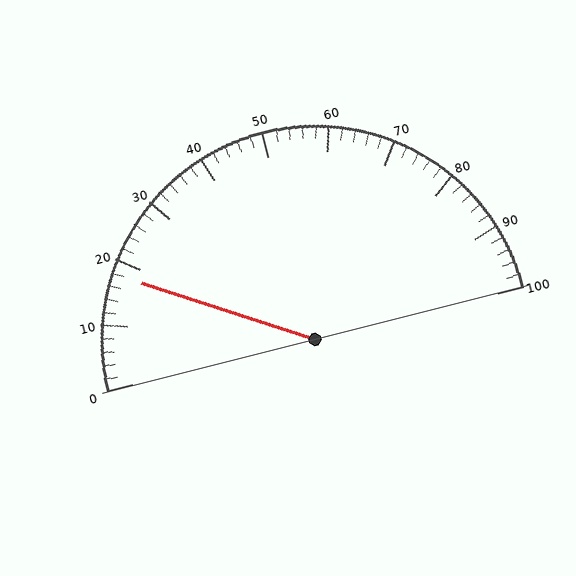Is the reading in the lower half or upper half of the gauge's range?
The reading is in the lower half of the range (0 to 100).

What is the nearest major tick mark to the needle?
The nearest major tick mark is 20.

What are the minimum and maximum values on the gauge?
The gauge ranges from 0 to 100.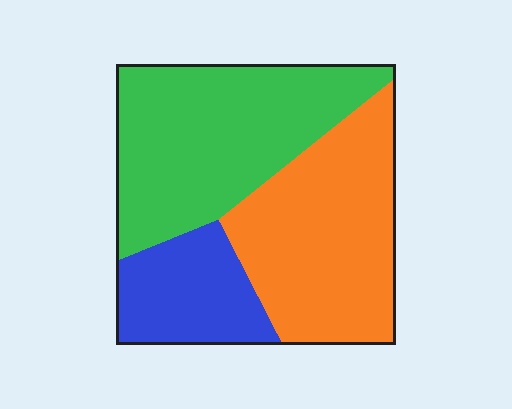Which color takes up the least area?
Blue, at roughly 20%.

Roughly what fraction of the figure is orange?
Orange takes up about two fifths (2/5) of the figure.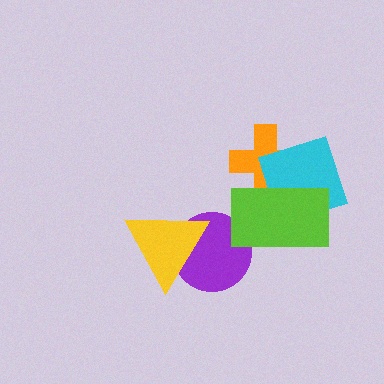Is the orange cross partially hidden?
Yes, it is partially covered by another shape.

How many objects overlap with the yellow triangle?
1 object overlaps with the yellow triangle.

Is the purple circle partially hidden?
Yes, it is partially covered by another shape.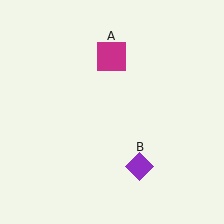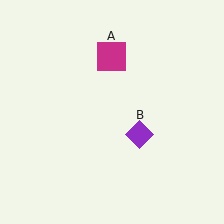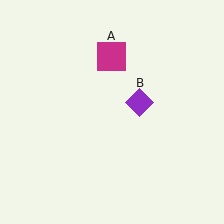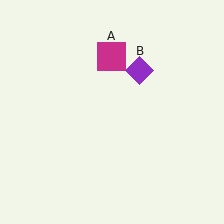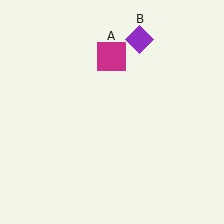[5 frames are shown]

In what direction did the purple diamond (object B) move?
The purple diamond (object B) moved up.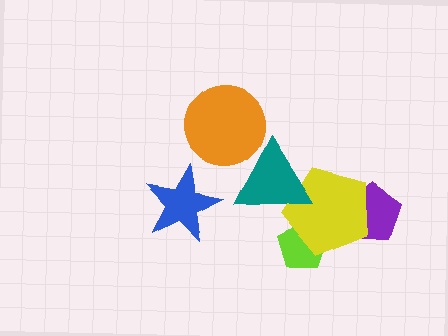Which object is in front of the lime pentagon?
The yellow pentagon is in front of the lime pentagon.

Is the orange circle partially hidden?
Yes, it is partially covered by another shape.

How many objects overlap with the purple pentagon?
1 object overlaps with the purple pentagon.